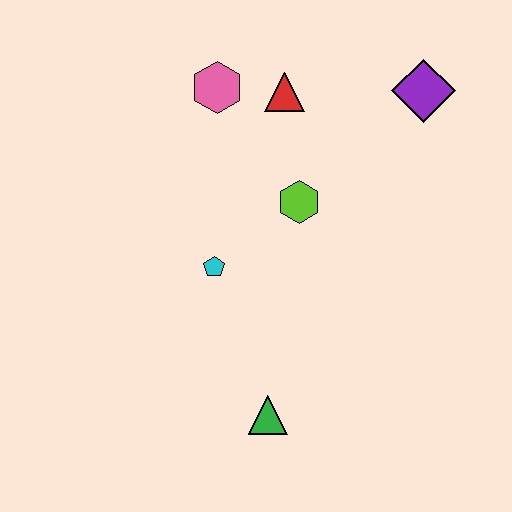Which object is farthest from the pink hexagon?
The green triangle is farthest from the pink hexagon.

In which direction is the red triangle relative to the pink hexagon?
The red triangle is to the right of the pink hexagon.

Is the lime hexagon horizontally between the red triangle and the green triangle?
No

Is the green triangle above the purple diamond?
No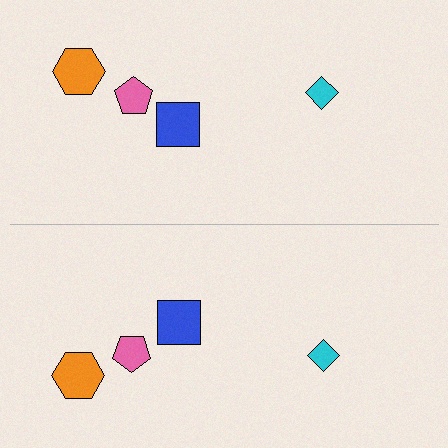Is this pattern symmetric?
Yes, this pattern has bilateral (reflection) symmetry.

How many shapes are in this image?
There are 8 shapes in this image.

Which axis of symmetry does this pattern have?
The pattern has a horizontal axis of symmetry running through the center of the image.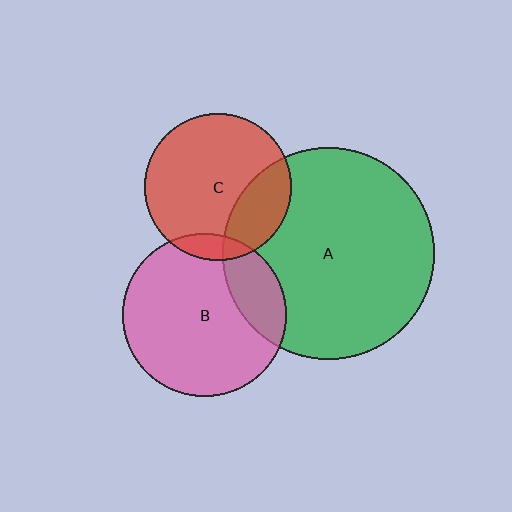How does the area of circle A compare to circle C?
Approximately 2.1 times.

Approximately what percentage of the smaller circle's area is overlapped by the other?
Approximately 25%.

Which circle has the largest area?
Circle A (green).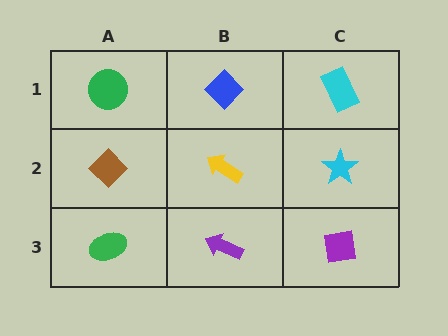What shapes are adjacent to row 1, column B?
A yellow arrow (row 2, column B), a green circle (row 1, column A), a cyan rectangle (row 1, column C).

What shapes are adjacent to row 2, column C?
A cyan rectangle (row 1, column C), a purple square (row 3, column C), a yellow arrow (row 2, column B).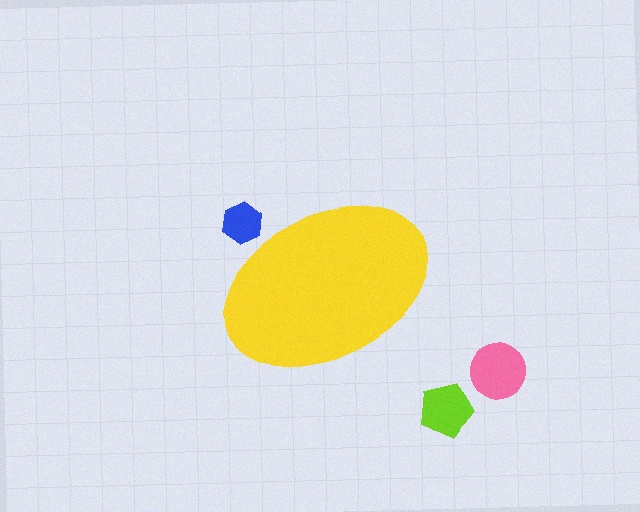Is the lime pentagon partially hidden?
No, the lime pentagon is fully visible.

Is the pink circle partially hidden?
No, the pink circle is fully visible.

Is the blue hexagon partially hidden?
Yes, the blue hexagon is partially hidden behind the yellow ellipse.